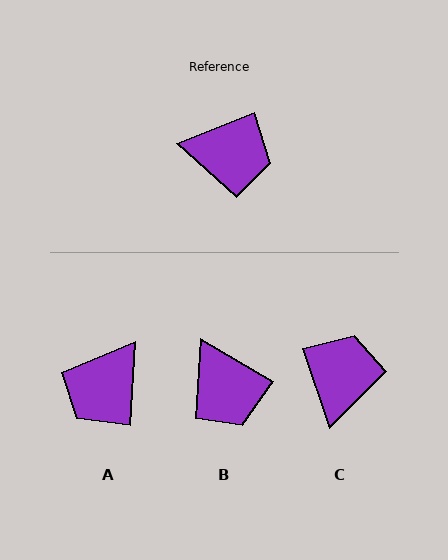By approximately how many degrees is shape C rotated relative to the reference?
Approximately 87 degrees counter-clockwise.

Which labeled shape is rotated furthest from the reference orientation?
A, about 115 degrees away.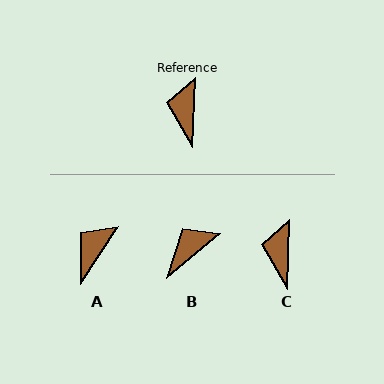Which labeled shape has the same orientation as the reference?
C.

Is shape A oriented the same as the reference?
No, it is off by about 31 degrees.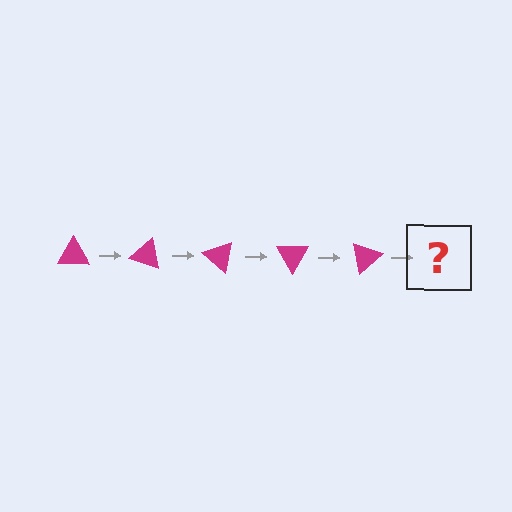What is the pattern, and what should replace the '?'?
The pattern is that the triangle rotates 20 degrees each step. The '?' should be a magenta triangle rotated 100 degrees.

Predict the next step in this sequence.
The next step is a magenta triangle rotated 100 degrees.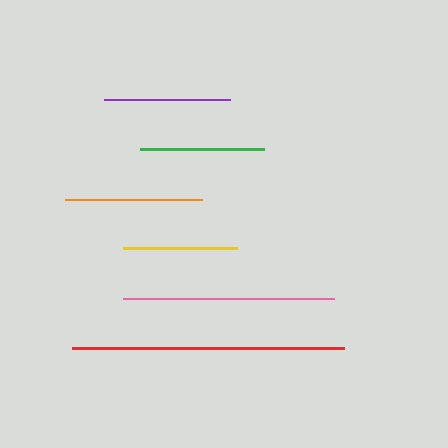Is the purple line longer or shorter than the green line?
The purple line is longer than the green line.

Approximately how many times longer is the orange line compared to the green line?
The orange line is approximately 1.1 times the length of the green line.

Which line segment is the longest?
The red line is the longest at approximately 272 pixels.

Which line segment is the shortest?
The yellow line is the shortest at approximately 113 pixels.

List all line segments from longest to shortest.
From longest to shortest: red, pink, orange, purple, green, yellow.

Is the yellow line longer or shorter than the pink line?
The pink line is longer than the yellow line.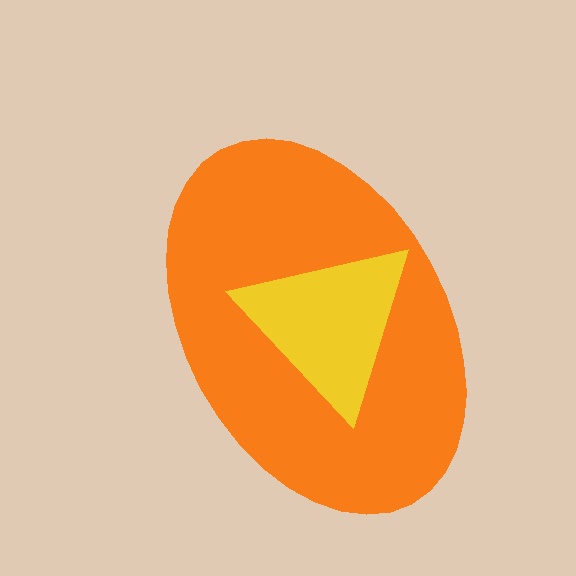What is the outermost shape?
The orange ellipse.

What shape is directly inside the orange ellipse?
The yellow triangle.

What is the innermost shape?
The yellow triangle.